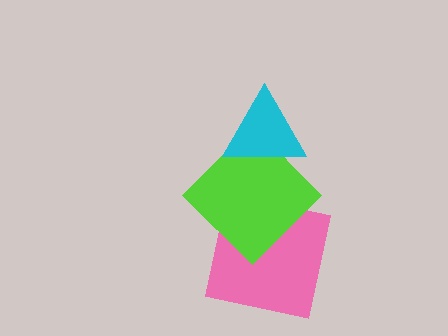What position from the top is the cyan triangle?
The cyan triangle is 1st from the top.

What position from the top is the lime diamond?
The lime diamond is 2nd from the top.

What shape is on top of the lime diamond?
The cyan triangle is on top of the lime diamond.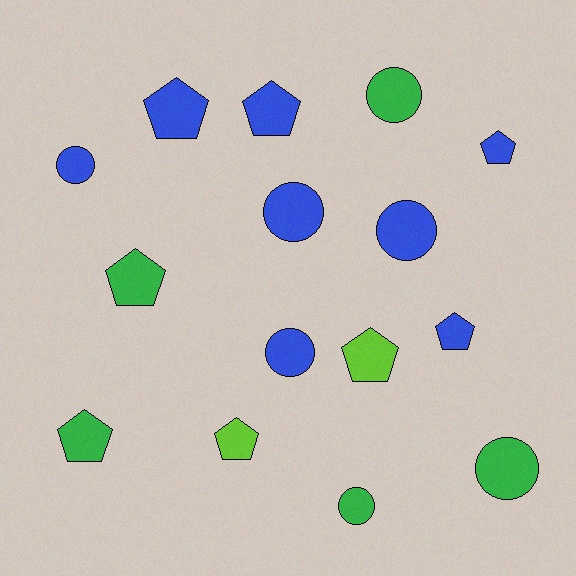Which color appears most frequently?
Blue, with 8 objects.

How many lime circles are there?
There are no lime circles.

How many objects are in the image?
There are 15 objects.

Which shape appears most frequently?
Pentagon, with 8 objects.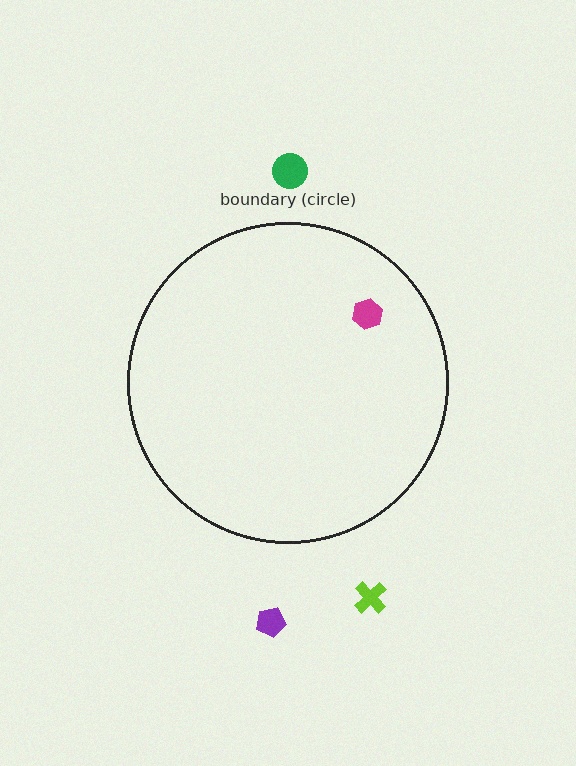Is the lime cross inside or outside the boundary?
Outside.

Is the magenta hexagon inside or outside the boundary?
Inside.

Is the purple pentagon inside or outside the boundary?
Outside.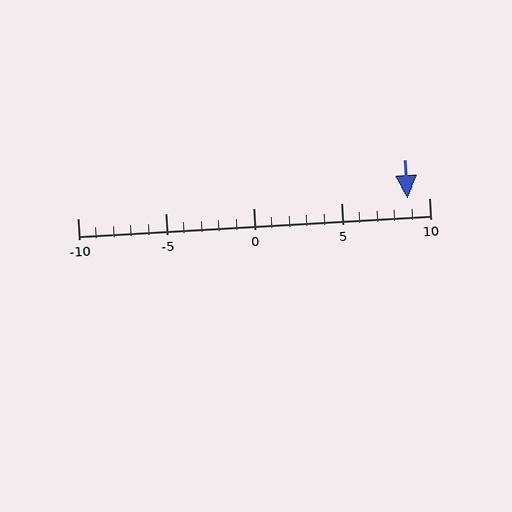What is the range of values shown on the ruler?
The ruler shows values from -10 to 10.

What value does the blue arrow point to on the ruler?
The blue arrow points to approximately 9.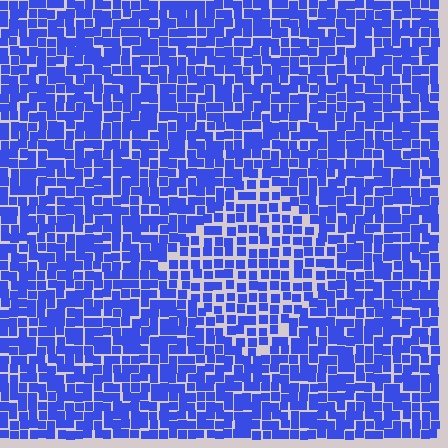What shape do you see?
I see a diamond.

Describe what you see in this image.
The image contains small blue elements arranged at two different densities. A diamond-shaped region is visible where the elements are less densely packed than the surrounding area.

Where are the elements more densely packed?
The elements are more densely packed outside the diamond boundary.